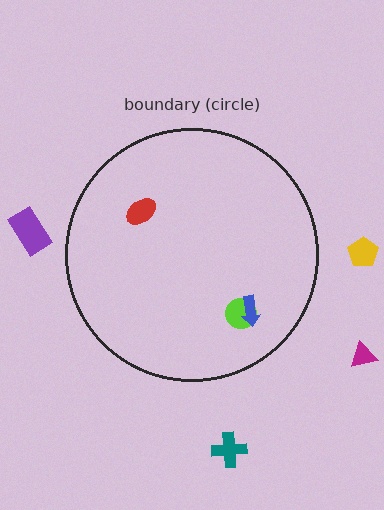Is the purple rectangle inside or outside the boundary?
Outside.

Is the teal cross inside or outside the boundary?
Outside.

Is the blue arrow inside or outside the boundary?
Inside.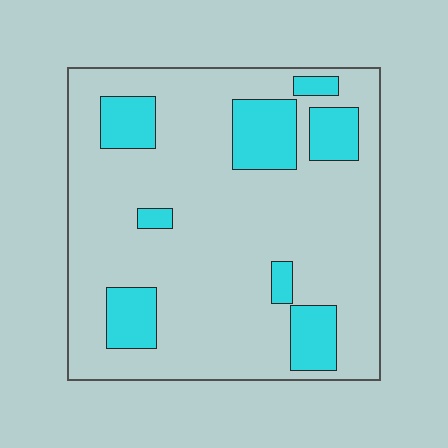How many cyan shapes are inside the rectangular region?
8.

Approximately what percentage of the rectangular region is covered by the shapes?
Approximately 20%.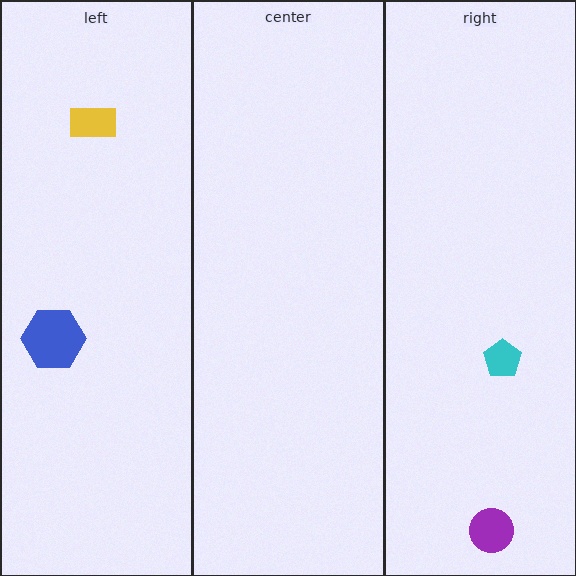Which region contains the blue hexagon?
The left region.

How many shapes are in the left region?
2.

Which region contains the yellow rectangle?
The left region.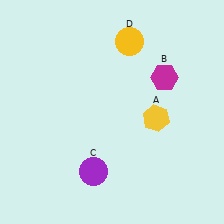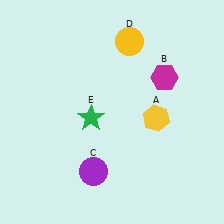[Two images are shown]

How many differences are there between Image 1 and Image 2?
There is 1 difference between the two images.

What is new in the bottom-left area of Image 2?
A green star (E) was added in the bottom-left area of Image 2.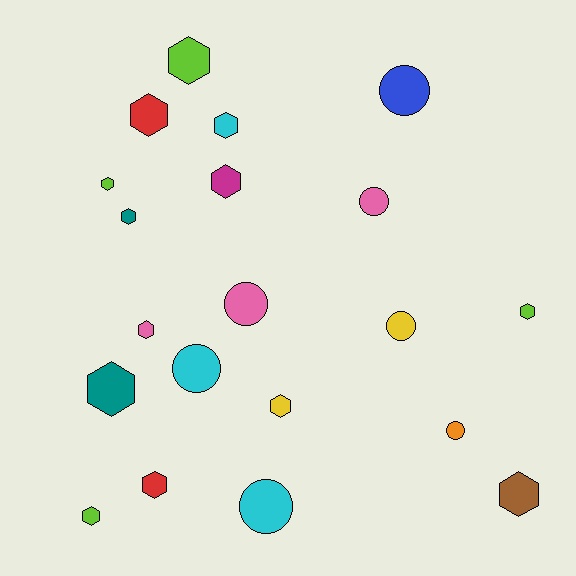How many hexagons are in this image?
There are 13 hexagons.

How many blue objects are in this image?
There is 1 blue object.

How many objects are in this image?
There are 20 objects.